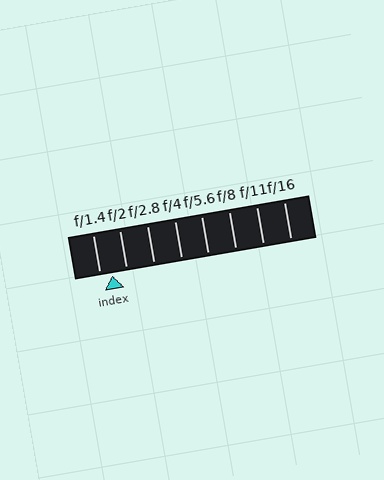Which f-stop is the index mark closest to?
The index mark is closest to f/1.4.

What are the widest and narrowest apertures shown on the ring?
The widest aperture shown is f/1.4 and the narrowest is f/16.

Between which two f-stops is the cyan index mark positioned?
The index mark is between f/1.4 and f/2.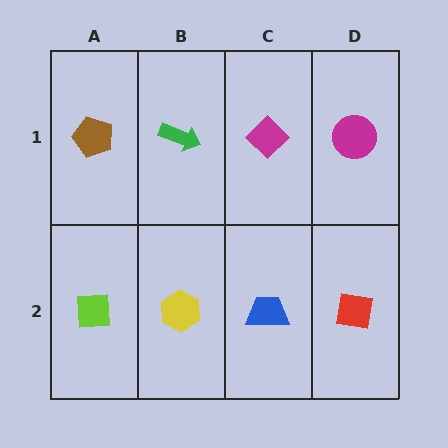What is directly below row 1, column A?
A lime square.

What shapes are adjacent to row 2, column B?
A green arrow (row 1, column B), a lime square (row 2, column A), a blue trapezoid (row 2, column C).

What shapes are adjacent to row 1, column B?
A yellow hexagon (row 2, column B), a brown pentagon (row 1, column A), a magenta diamond (row 1, column C).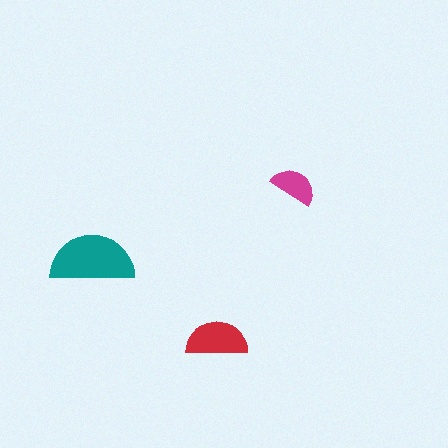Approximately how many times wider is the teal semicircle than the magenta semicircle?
About 2 times wider.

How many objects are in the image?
There are 3 objects in the image.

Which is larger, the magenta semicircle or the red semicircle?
The red one.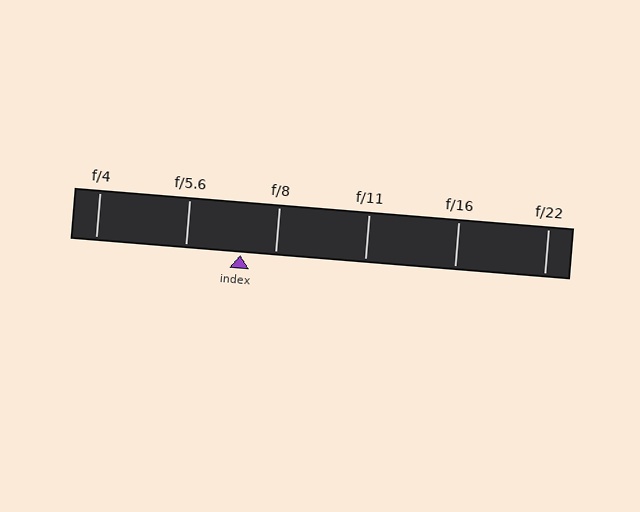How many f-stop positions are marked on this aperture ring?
There are 6 f-stop positions marked.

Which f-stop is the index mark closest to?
The index mark is closest to f/8.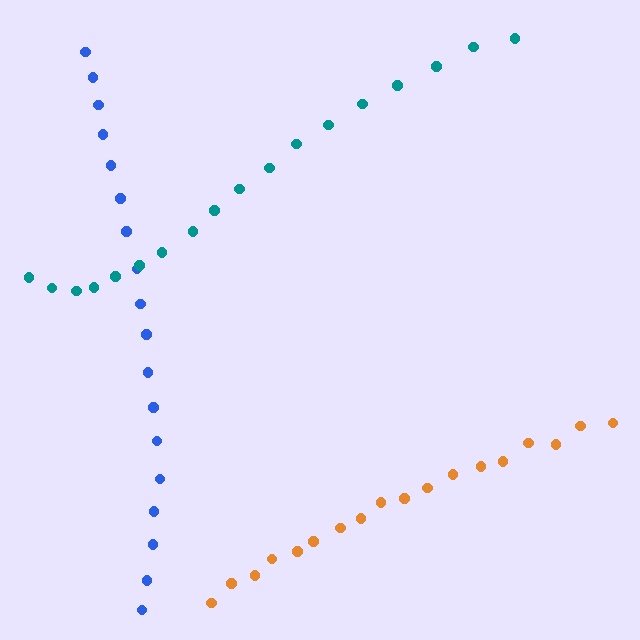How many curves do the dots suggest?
There are 3 distinct paths.